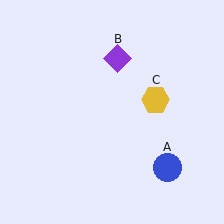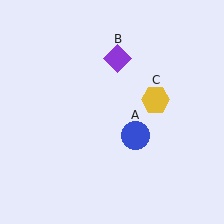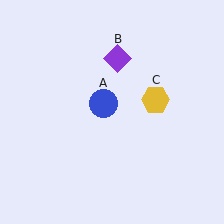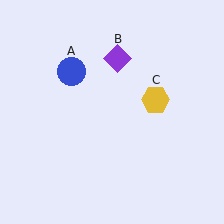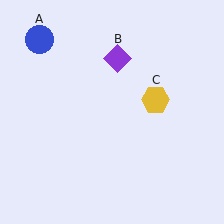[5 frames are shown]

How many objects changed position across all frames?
1 object changed position: blue circle (object A).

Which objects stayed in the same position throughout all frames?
Purple diamond (object B) and yellow hexagon (object C) remained stationary.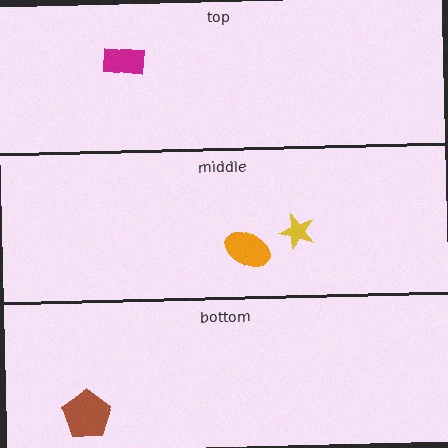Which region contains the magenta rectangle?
The top region.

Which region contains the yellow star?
The middle region.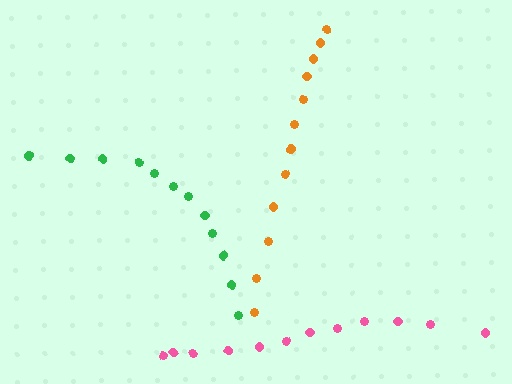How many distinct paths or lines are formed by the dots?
There are 3 distinct paths.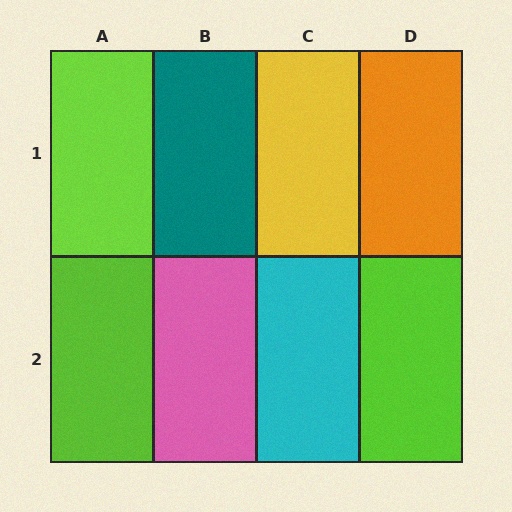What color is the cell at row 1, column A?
Lime.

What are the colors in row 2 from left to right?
Lime, pink, cyan, lime.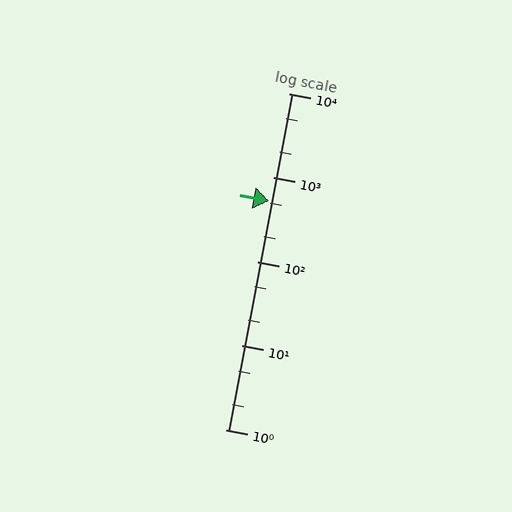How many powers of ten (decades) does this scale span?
The scale spans 4 decades, from 1 to 10000.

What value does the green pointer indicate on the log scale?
The pointer indicates approximately 530.